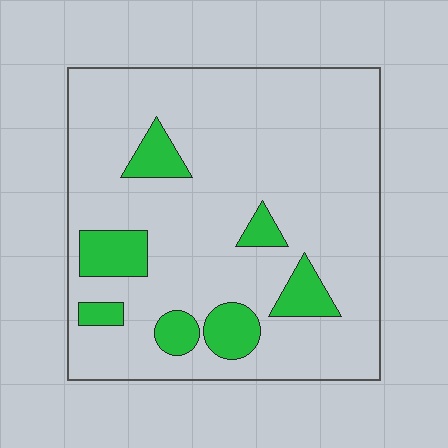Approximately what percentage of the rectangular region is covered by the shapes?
Approximately 15%.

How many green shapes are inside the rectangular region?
7.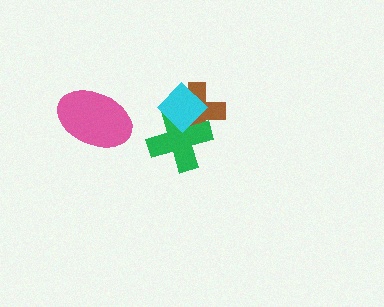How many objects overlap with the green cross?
2 objects overlap with the green cross.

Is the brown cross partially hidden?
Yes, it is partially covered by another shape.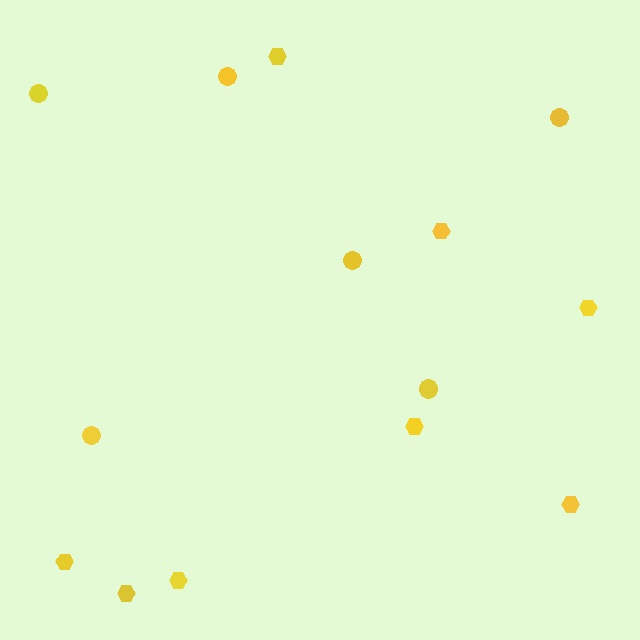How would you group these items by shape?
There are 2 groups: one group of hexagons (8) and one group of circles (6).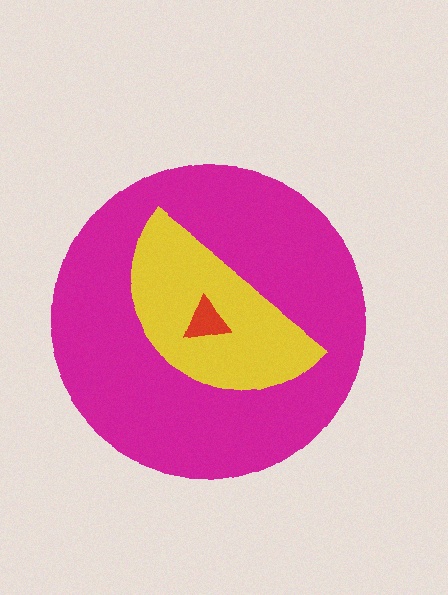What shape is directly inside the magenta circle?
The yellow semicircle.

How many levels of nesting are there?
3.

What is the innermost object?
The red triangle.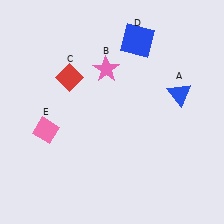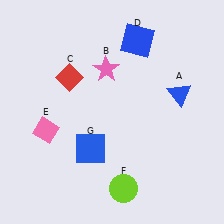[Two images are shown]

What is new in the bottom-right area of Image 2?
A lime circle (F) was added in the bottom-right area of Image 2.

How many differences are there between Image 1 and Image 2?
There are 2 differences between the two images.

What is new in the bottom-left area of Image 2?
A blue square (G) was added in the bottom-left area of Image 2.